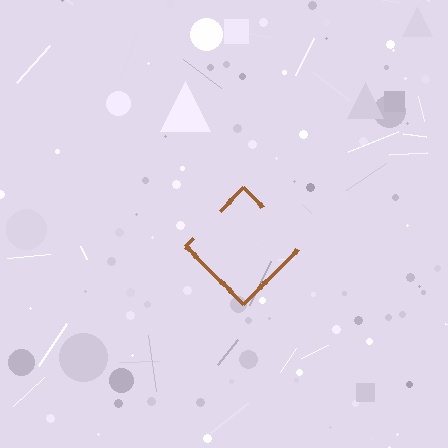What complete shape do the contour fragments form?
The contour fragments form a diamond.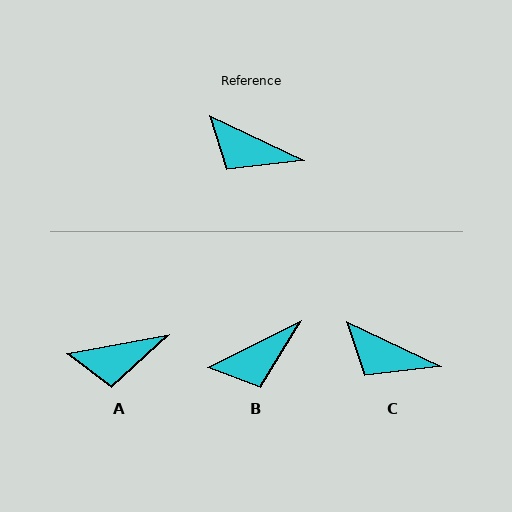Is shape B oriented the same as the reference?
No, it is off by about 52 degrees.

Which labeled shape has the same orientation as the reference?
C.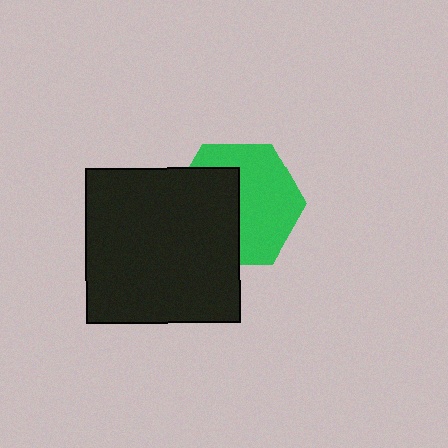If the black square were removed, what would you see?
You would see the complete green hexagon.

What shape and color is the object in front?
The object in front is a black square.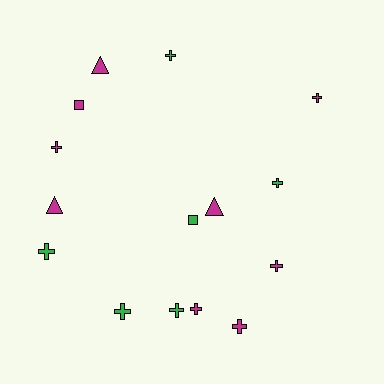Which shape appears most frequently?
Cross, with 10 objects.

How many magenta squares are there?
There is 1 magenta square.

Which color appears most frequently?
Magenta, with 9 objects.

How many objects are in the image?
There are 15 objects.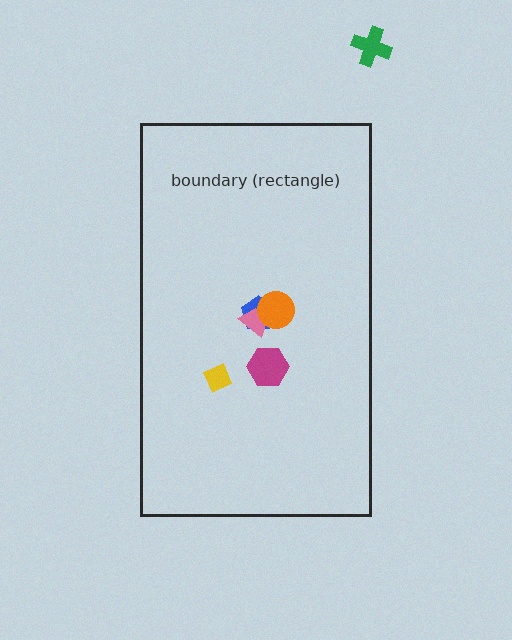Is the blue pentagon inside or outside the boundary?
Inside.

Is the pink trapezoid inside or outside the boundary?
Inside.